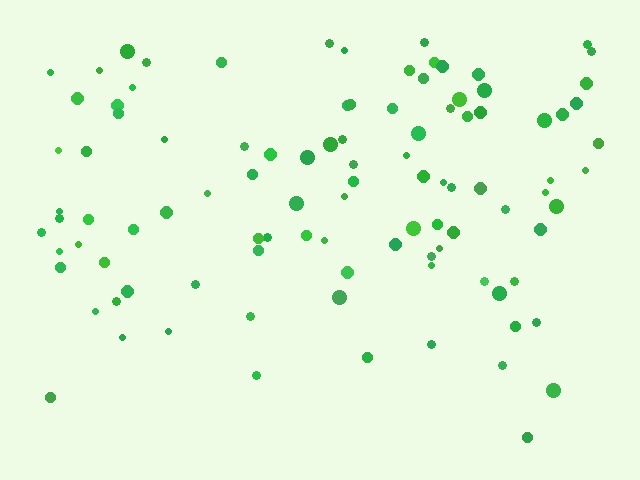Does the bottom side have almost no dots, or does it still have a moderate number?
Still a moderate number, just noticeably fewer than the top.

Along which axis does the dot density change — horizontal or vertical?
Vertical.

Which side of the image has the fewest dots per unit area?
The bottom.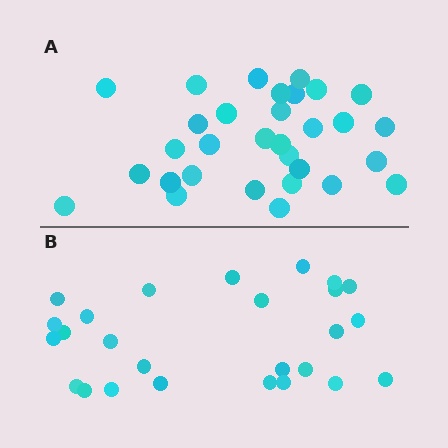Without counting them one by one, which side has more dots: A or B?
Region A (the top region) has more dots.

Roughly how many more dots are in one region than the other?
Region A has about 5 more dots than region B.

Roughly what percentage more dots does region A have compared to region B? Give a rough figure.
About 20% more.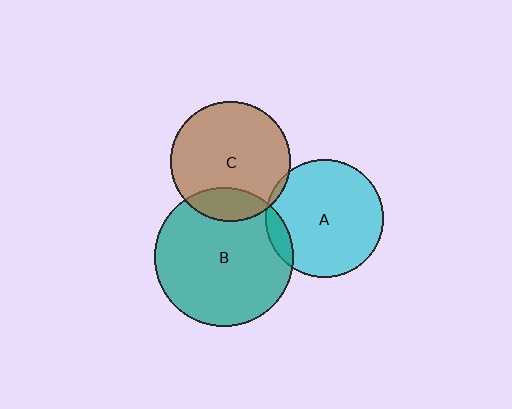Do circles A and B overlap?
Yes.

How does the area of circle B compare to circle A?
Approximately 1.4 times.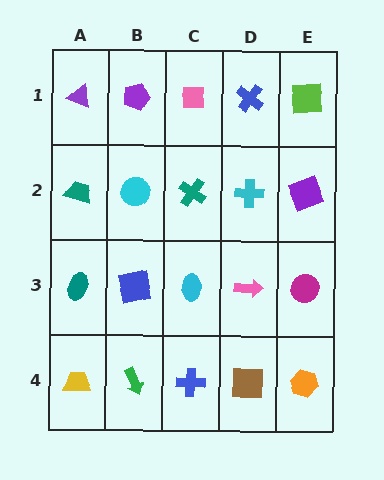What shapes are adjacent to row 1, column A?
A teal trapezoid (row 2, column A), a purple pentagon (row 1, column B).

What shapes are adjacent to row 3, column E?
A purple square (row 2, column E), an orange hexagon (row 4, column E), a pink arrow (row 3, column D).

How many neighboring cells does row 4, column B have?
3.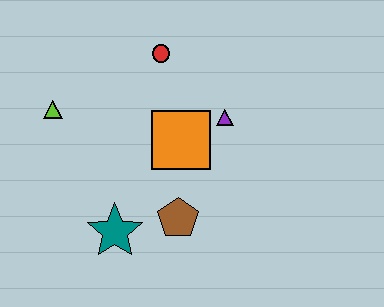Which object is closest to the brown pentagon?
The teal star is closest to the brown pentagon.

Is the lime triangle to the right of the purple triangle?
No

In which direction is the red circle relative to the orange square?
The red circle is above the orange square.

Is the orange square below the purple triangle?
Yes